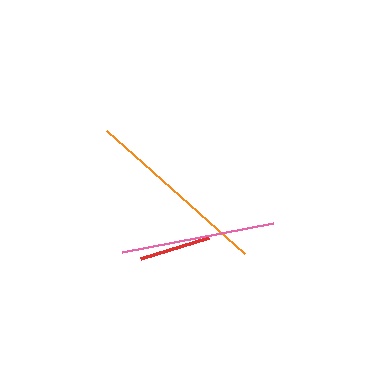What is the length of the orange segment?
The orange segment is approximately 185 pixels long.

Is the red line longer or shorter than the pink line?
The pink line is longer than the red line.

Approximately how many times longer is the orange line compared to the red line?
The orange line is approximately 2.6 times the length of the red line.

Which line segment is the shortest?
The red line is the shortest at approximately 72 pixels.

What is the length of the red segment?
The red segment is approximately 72 pixels long.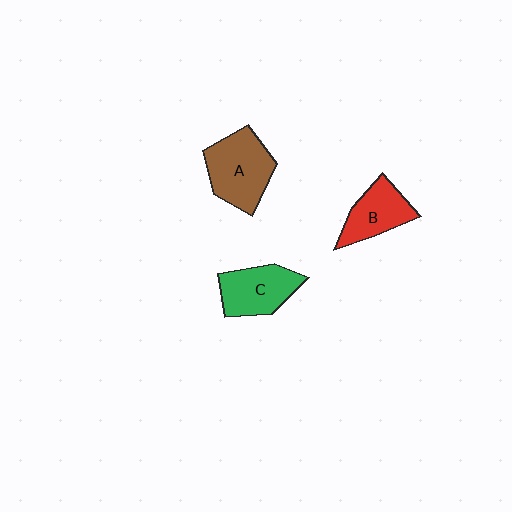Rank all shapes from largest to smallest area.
From largest to smallest: A (brown), C (green), B (red).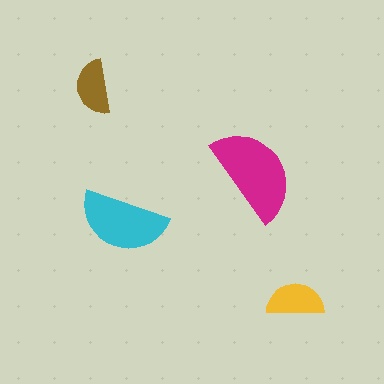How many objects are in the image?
There are 4 objects in the image.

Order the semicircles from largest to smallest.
the magenta one, the cyan one, the yellow one, the brown one.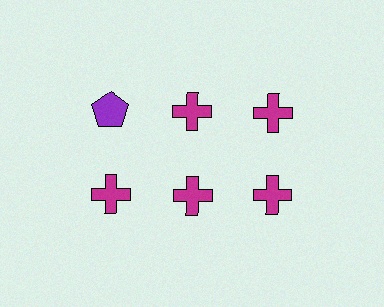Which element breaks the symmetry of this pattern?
The purple pentagon in the top row, leftmost column breaks the symmetry. All other shapes are magenta crosses.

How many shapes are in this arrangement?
There are 6 shapes arranged in a grid pattern.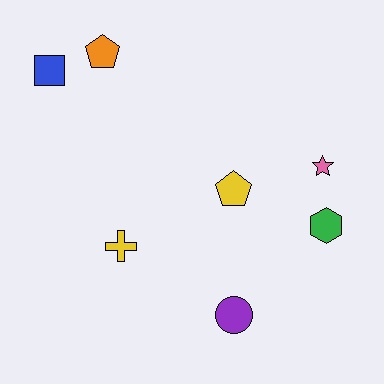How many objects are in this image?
There are 7 objects.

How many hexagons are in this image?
There is 1 hexagon.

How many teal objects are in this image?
There are no teal objects.